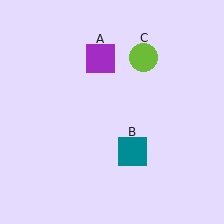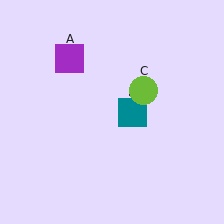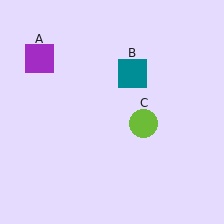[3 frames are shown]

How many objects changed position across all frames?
3 objects changed position: purple square (object A), teal square (object B), lime circle (object C).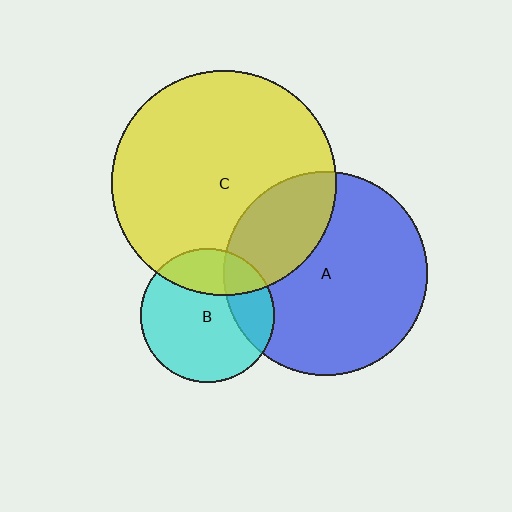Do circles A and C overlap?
Yes.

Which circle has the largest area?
Circle C (yellow).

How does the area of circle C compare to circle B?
Approximately 2.8 times.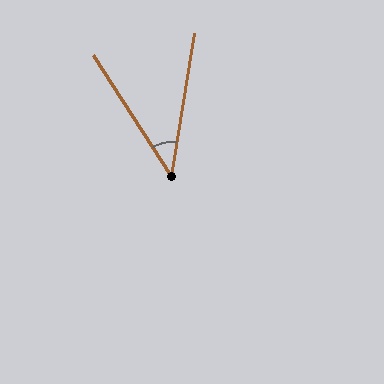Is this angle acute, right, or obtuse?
It is acute.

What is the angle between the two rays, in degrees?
Approximately 42 degrees.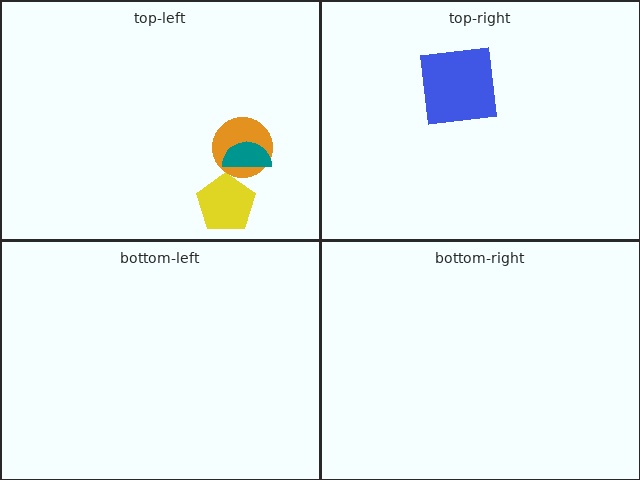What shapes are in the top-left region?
The orange circle, the yellow pentagon, the teal semicircle.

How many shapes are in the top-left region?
3.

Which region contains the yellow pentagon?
The top-left region.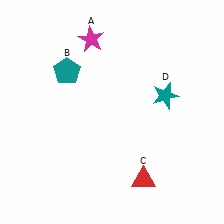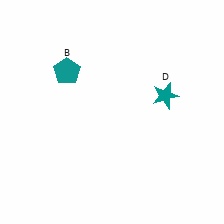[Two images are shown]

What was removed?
The red triangle (C), the magenta star (A) were removed in Image 2.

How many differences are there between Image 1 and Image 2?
There are 2 differences between the two images.